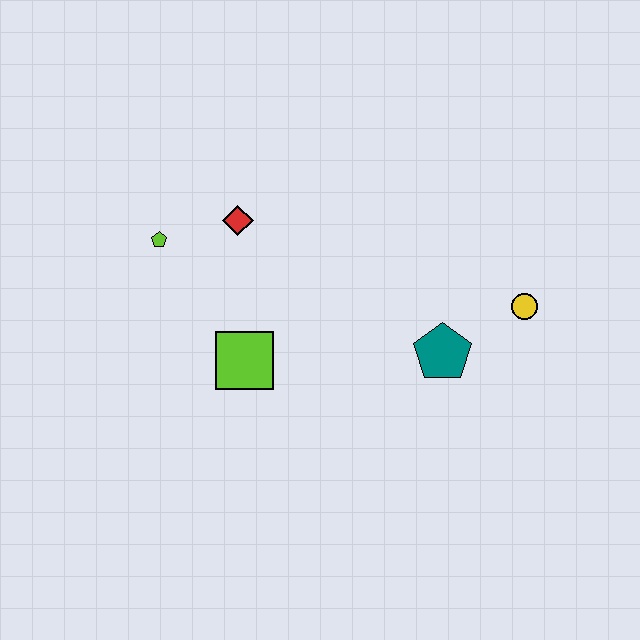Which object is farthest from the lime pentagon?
The yellow circle is farthest from the lime pentagon.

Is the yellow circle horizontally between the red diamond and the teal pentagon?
No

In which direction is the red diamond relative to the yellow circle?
The red diamond is to the left of the yellow circle.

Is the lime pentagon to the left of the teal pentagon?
Yes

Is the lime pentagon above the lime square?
Yes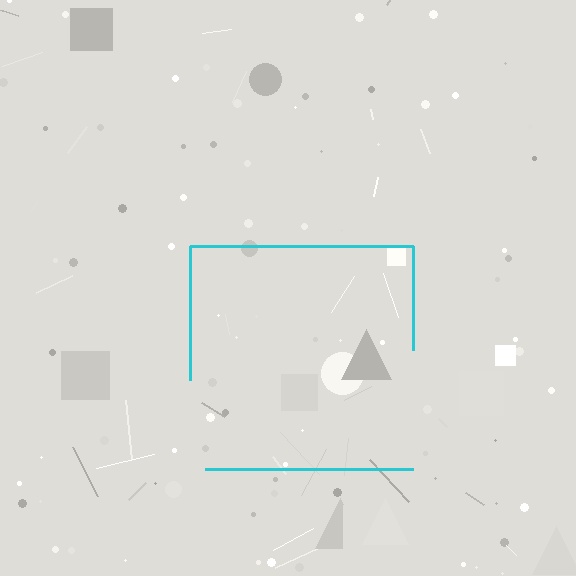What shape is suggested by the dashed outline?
The dashed outline suggests a square.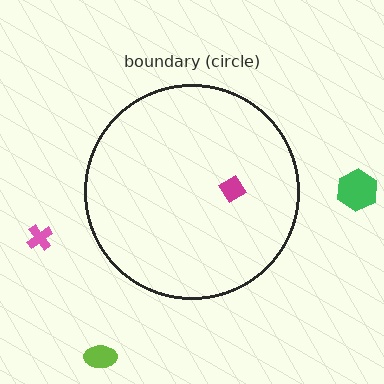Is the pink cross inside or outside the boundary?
Outside.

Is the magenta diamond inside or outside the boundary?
Inside.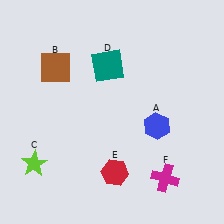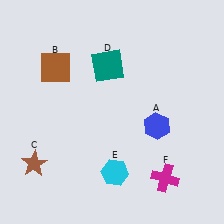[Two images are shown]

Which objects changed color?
C changed from lime to brown. E changed from red to cyan.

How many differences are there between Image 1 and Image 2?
There are 2 differences between the two images.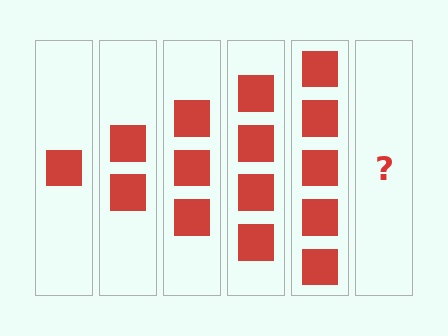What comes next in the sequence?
The next element should be 6 squares.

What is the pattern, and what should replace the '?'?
The pattern is that each step adds one more square. The '?' should be 6 squares.